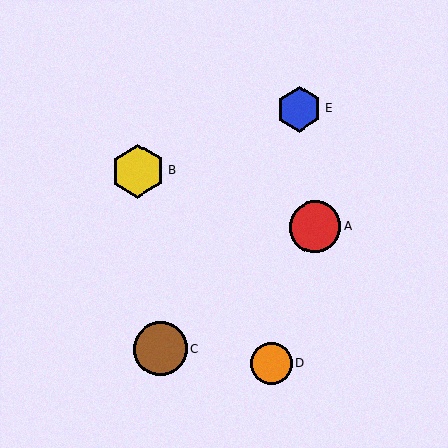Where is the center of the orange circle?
The center of the orange circle is at (271, 363).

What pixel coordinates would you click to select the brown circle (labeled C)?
Click at (160, 349) to select the brown circle C.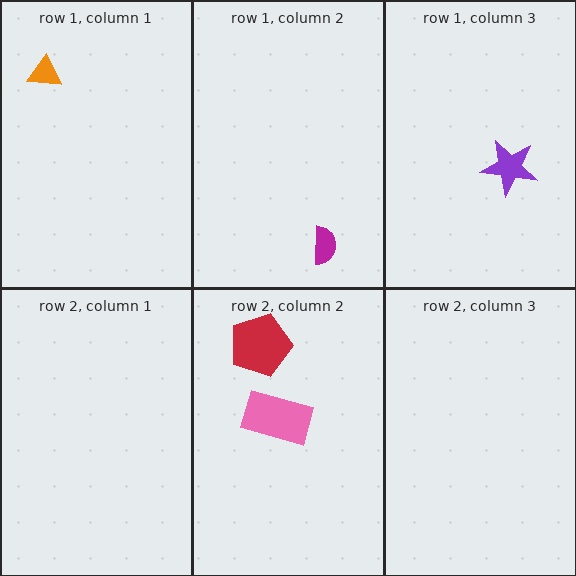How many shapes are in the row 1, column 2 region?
1.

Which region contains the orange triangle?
The row 1, column 1 region.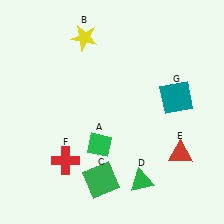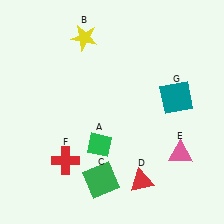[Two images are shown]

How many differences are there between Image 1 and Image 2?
There are 2 differences between the two images.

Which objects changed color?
D changed from green to red. E changed from red to pink.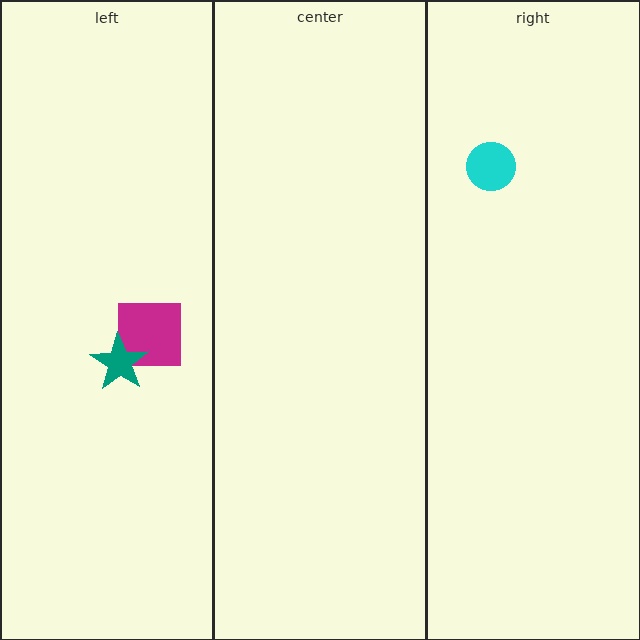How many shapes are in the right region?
1.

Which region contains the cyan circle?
The right region.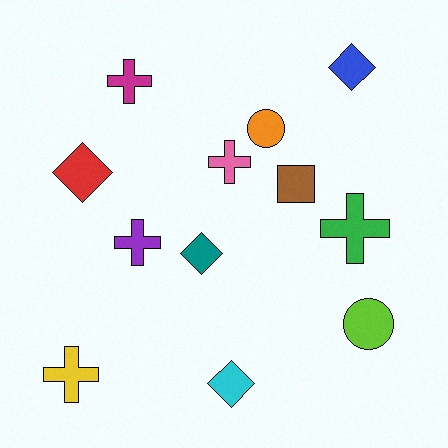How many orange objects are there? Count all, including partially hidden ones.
There is 1 orange object.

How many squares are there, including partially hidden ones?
There is 1 square.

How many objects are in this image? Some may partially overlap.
There are 12 objects.